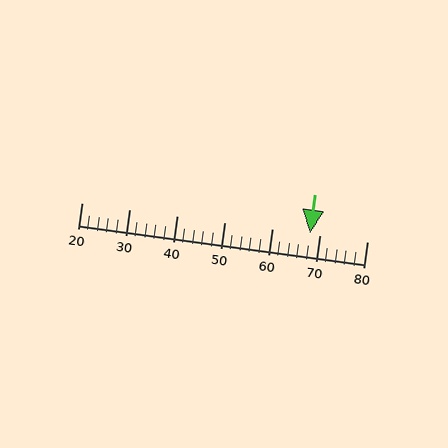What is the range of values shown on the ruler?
The ruler shows values from 20 to 80.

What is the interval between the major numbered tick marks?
The major tick marks are spaced 10 units apart.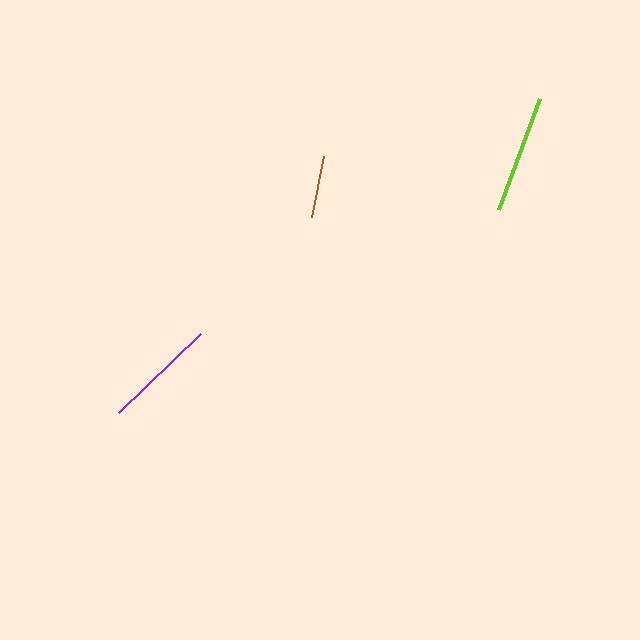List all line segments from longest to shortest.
From longest to shortest: lime, purple, brown.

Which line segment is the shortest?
The brown line is the shortest at approximately 62 pixels.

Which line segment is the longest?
The lime line is the longest at approximately 118 pixels.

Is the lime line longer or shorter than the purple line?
The lime line is longer than the purple line.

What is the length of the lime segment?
The lime segment is approximately 118 pixels long.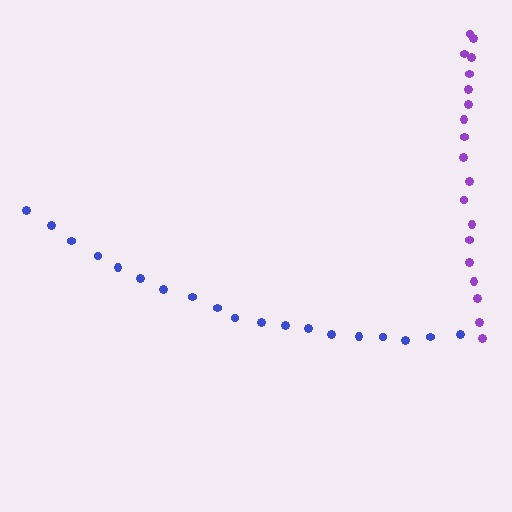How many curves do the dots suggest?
There are 2 distinct paths.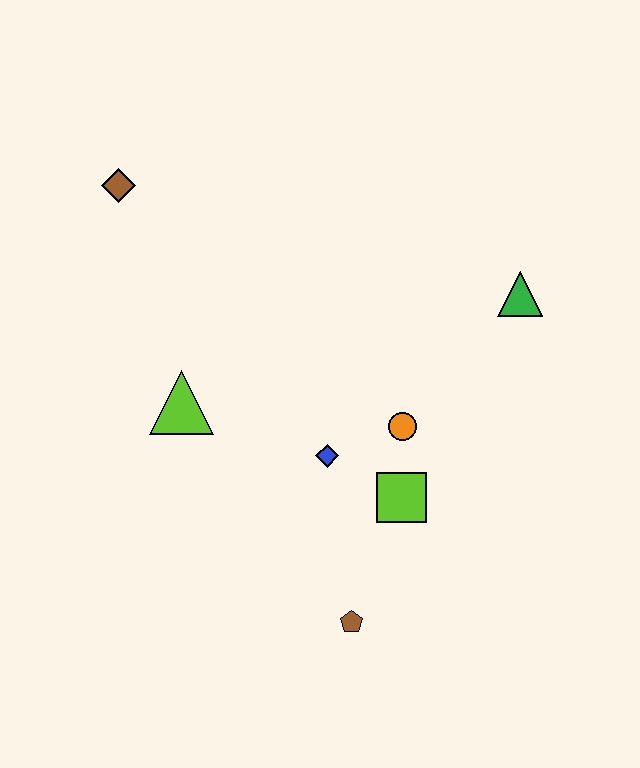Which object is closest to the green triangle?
The orange circle is closest to the green triangle.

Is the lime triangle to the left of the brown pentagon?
Yes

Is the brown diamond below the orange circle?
No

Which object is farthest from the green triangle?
The brown diamond is farthest from the green triangle.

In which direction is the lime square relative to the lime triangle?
The lime square is to the right of the lime triangle.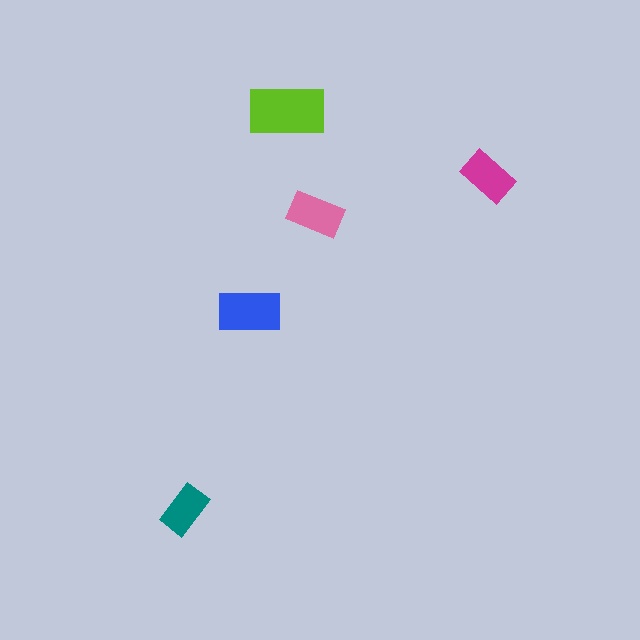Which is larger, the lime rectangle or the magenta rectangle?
The lime one.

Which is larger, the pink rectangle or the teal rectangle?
The pink one.